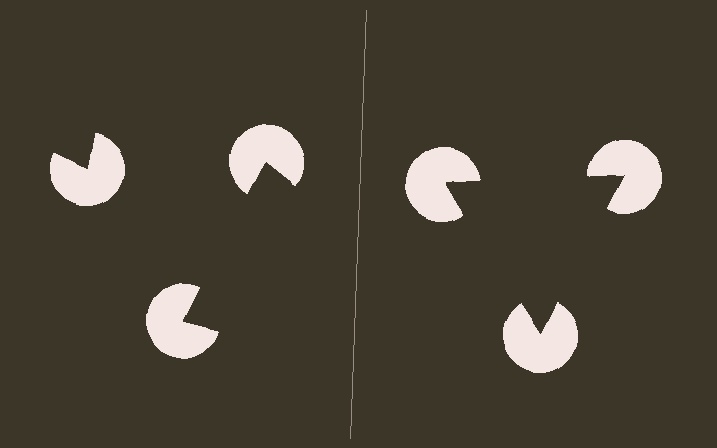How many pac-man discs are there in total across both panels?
6 — 3 on each side.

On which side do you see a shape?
An illusory triangle appears on the right side. On the left side the wedge cuts are rotated, so no coherent shape forms.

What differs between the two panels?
The pac-man discs are positioned identically on both sides; only the wedge orientations differ. On the right they align to a triangle; on the left they are misaligned.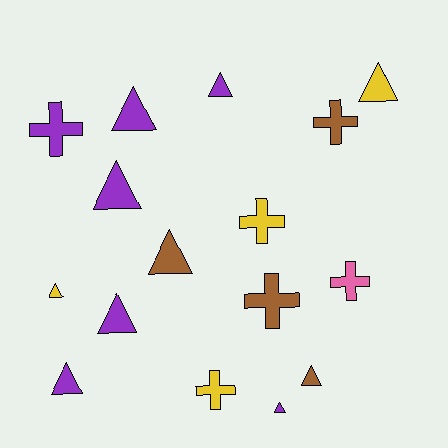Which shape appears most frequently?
Triangle, with 10 objects.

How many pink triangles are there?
There are no pink triangles.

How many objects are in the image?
There are 16 objects.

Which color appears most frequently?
Purple, with 7 objects.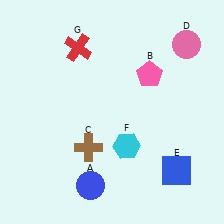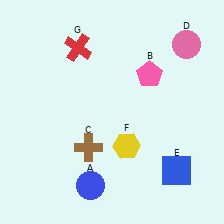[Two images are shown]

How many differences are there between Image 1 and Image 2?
There is 1 difference between the two images.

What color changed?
The hexagon (F) changed from cyan in Image 1 to yellow in Image 2.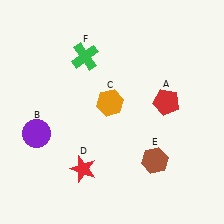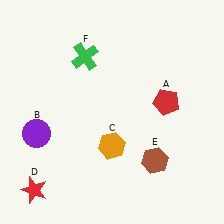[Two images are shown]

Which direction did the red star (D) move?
The red star (D) moved left.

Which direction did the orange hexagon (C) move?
The orange hexagon (C) moved down.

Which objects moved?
The objects that moved are: the orange hexagon (C), the red star (D).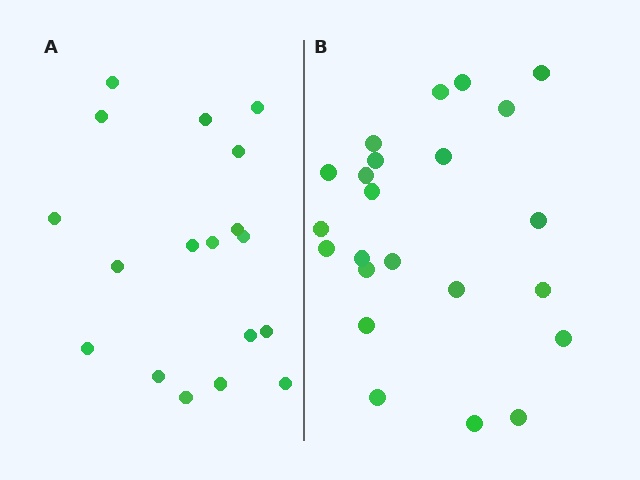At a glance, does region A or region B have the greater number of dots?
Region B (the right region) has more dots.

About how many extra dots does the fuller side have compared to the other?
Region B has about 5 more dots than region A.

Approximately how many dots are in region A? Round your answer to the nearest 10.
About 20 dots. (The exact count is 18, which rounds to 20.)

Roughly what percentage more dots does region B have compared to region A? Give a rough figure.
About 30% more.